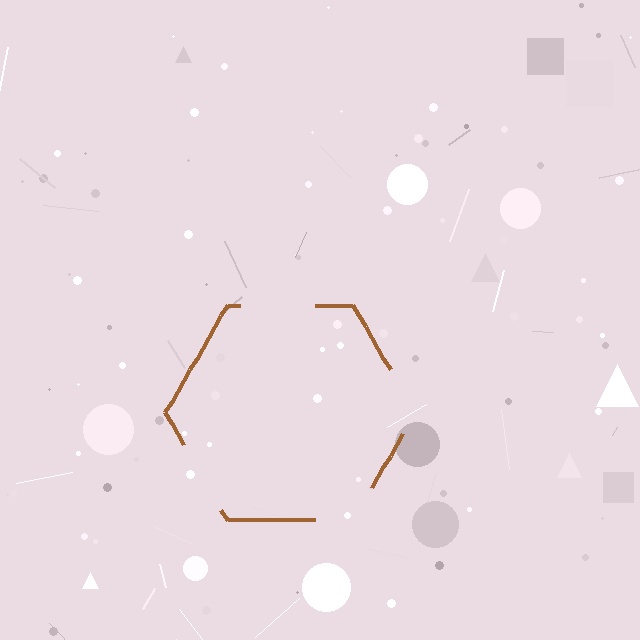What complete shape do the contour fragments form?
The contour fragments form a hexagon.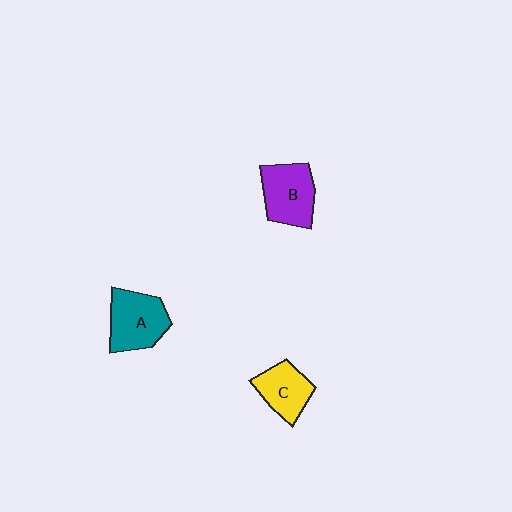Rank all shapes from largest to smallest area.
From largest to smallest: A (teal), B (purple), C (yellow).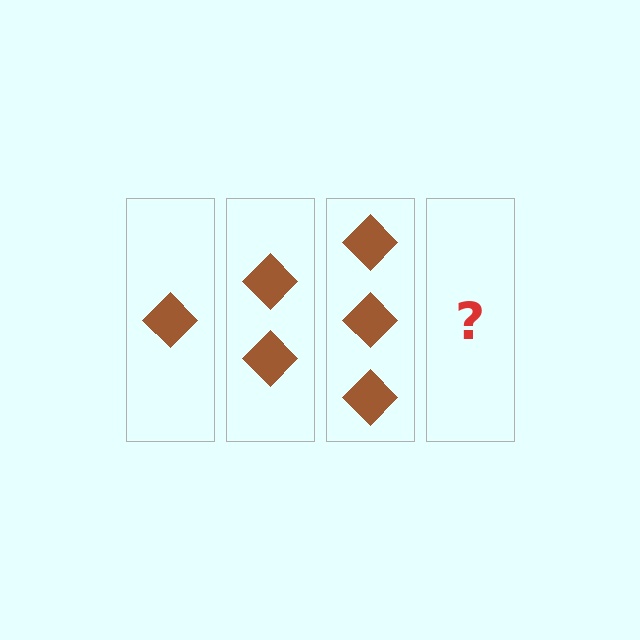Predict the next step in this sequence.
The next step is 4 diamonds.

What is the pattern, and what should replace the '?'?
The pattern is that each step adds one more diamond. The '?' should be 4 diamonds.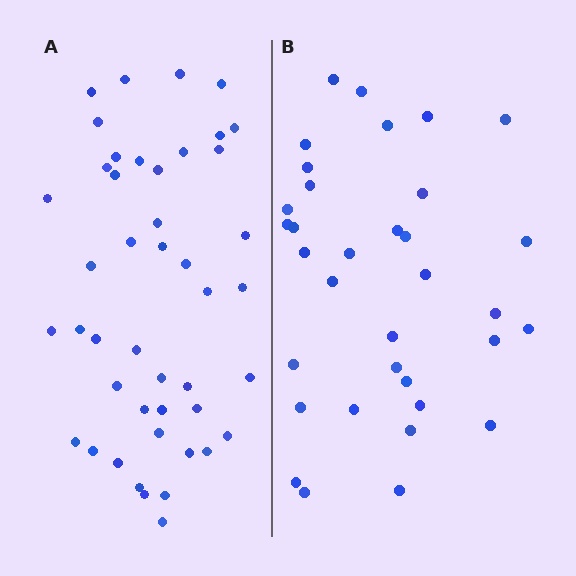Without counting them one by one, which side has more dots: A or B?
Region A (the left region) has more dots.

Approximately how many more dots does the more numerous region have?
Region A has roughly 12 or so more dots than region B.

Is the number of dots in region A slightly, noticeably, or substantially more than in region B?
Region A has noticeably more, but not dramatically so. The ratio is roughly 1.3 to 1.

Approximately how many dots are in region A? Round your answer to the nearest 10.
About 40 dots. (The exact count is 45, which rounds to 40.)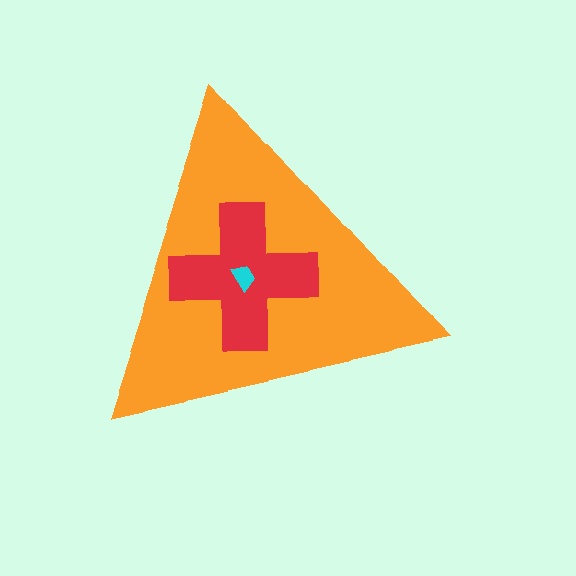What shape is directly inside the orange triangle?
The red cross.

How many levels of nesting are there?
3.